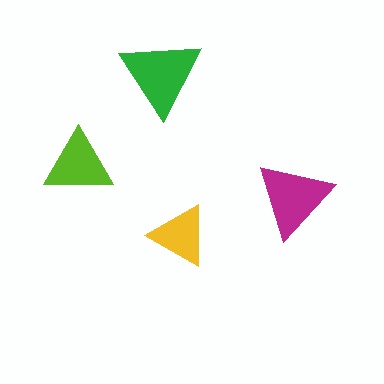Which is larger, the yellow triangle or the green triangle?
The green one.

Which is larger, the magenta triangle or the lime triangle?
The magenta one.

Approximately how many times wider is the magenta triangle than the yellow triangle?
About 1.5 times wider.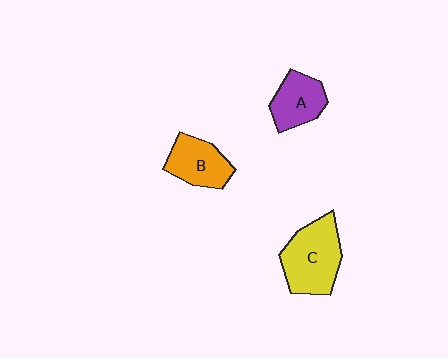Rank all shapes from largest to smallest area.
From largest to smallest: C (yellow), B (orange), A (purple).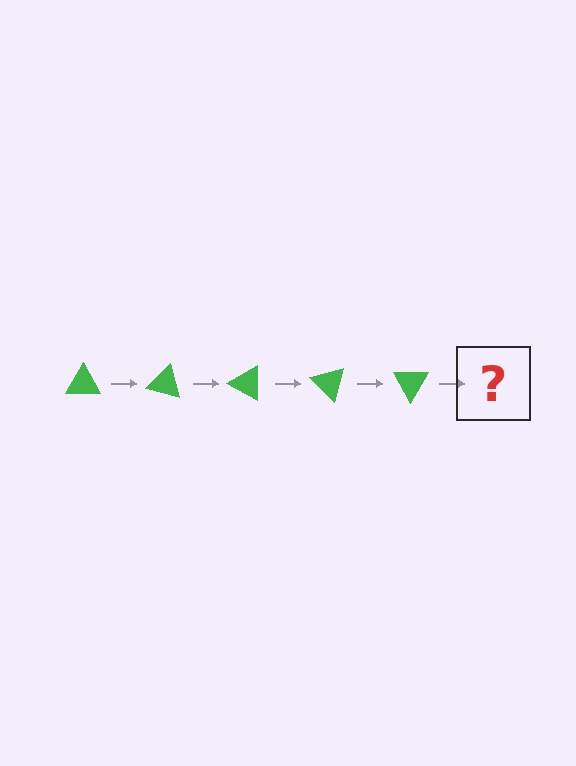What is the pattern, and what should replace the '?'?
The pattern is that the triangle rotates 15 degrees each step. The '?' should be a green triangle rotated 75 degrees.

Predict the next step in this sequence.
The next step is a green triangle rotated 75 degrees.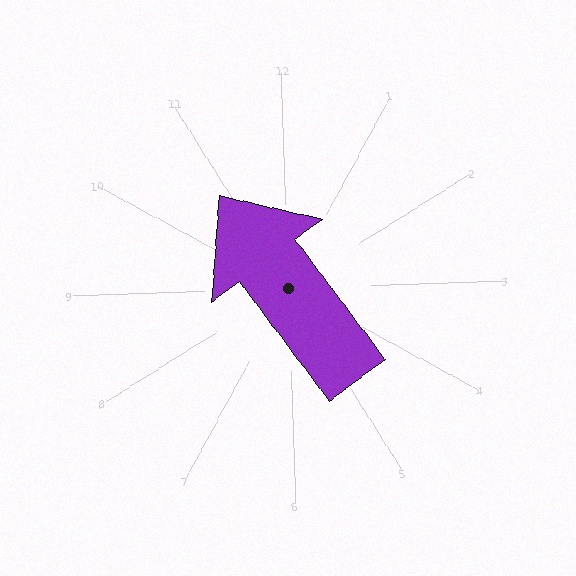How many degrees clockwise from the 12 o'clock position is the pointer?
Approximately 325 degrees.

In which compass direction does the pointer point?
Northwest.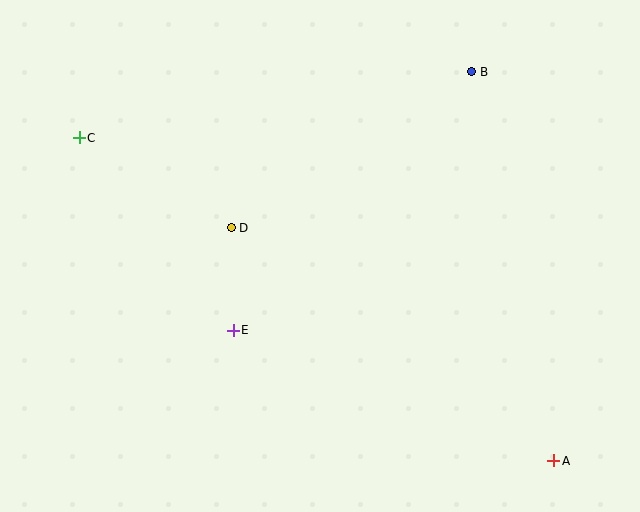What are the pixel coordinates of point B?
Point B is at (472, 72).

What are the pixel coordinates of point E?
Point E is at (233, 330).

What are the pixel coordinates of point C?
Point C is at (79, 138).